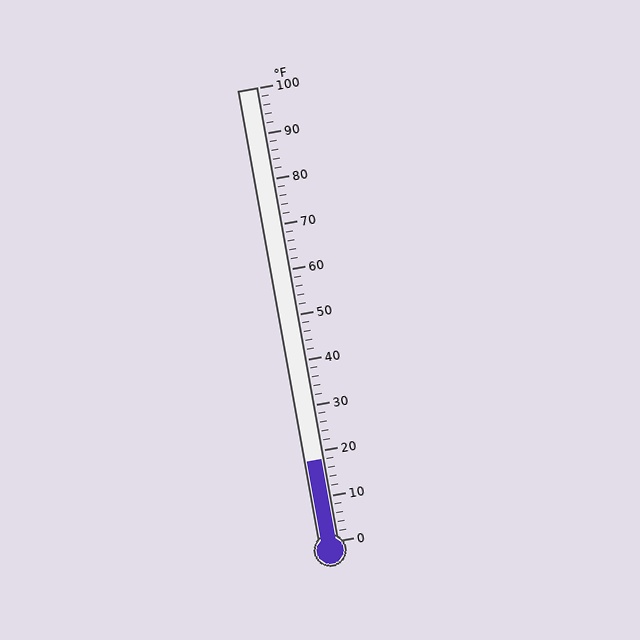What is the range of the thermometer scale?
The thermometer scale ranges from 0°F to 100°F.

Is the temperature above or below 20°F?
The temperature is below 20°F.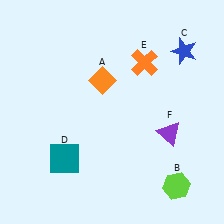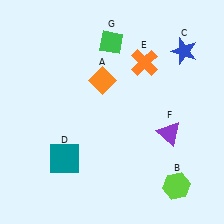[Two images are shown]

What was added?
A green diamond (G) was added in Image 2.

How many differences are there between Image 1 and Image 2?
There is 1 difference between the two images.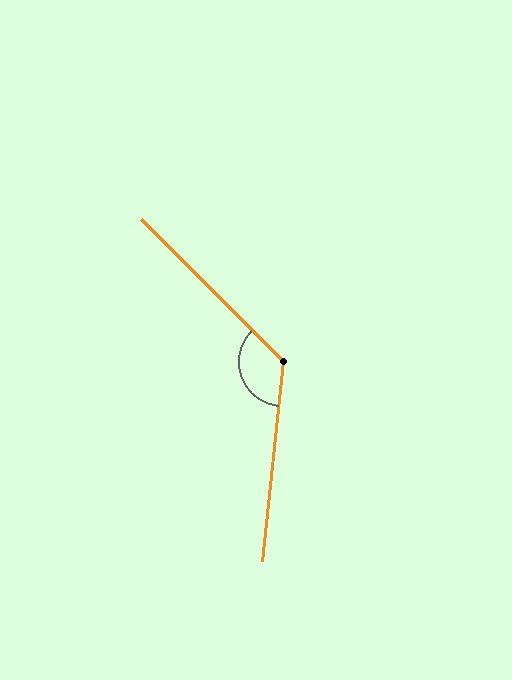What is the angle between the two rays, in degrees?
Approximately 129 degrees.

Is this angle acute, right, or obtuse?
It is obtuse.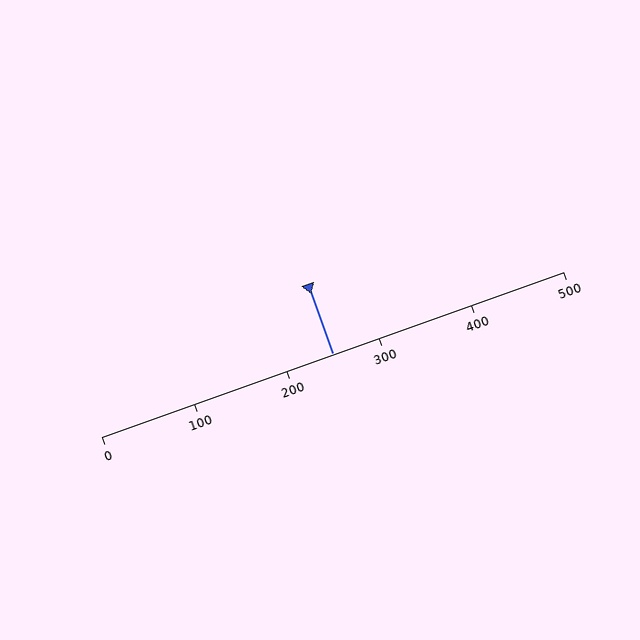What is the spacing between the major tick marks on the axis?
The major ticks are spaced 100 apart.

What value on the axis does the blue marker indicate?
The marker indicates approximately 250.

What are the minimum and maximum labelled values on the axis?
The axis runs from 0 to 500.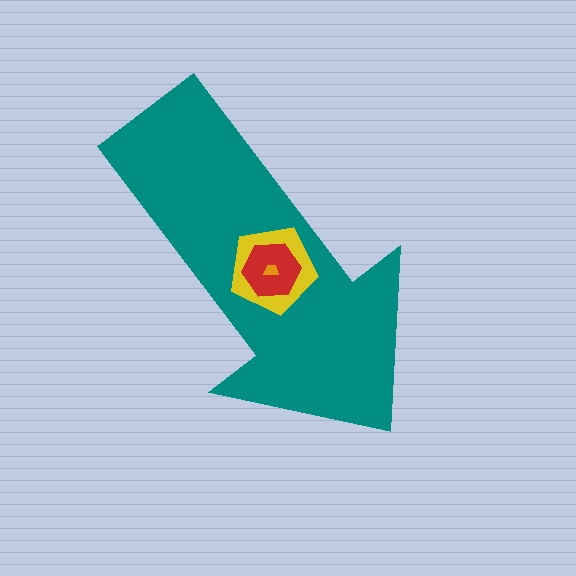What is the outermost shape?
The teal arrow.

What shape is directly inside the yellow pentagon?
The red hexagon.